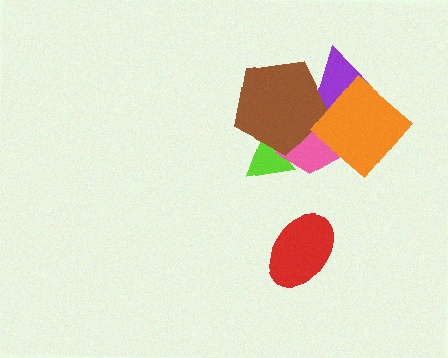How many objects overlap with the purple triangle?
3 objects overlap with the purple triangle.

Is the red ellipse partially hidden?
No, no other shape covers it.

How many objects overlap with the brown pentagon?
3 objects overlap with the brown pentagon.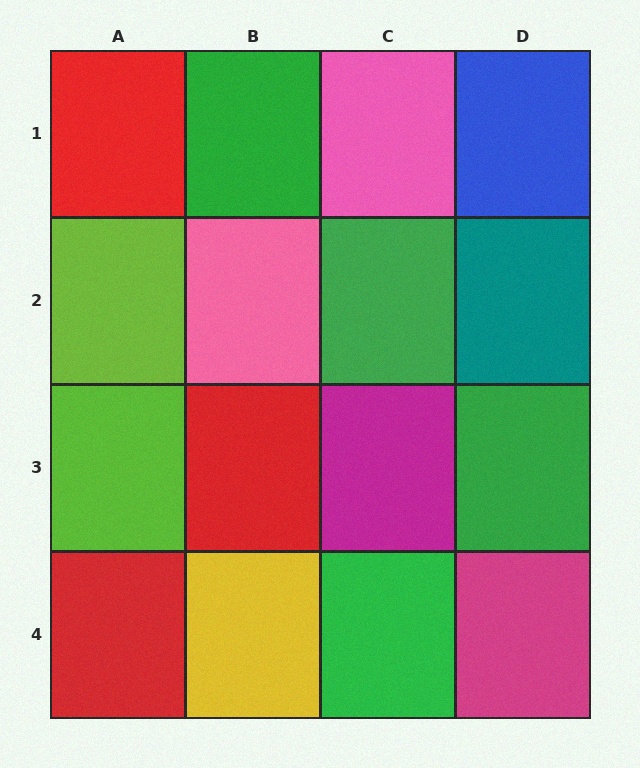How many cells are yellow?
1 cell is yellow.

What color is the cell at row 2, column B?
Pink.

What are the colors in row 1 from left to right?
Red, green, pink, blue.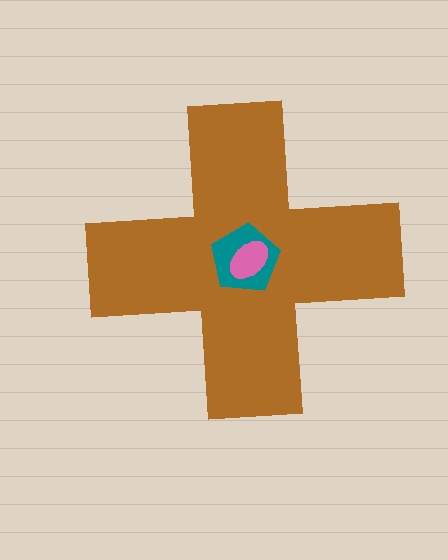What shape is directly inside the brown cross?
The teal pentagon.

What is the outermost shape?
The brown cross.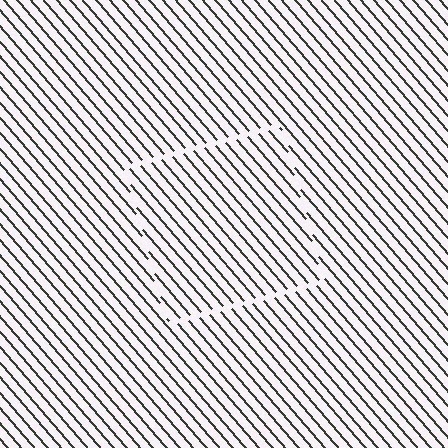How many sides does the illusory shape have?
4 sides — the line-ends trace a square.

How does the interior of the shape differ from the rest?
The interior of the shape contains the same grating, shifted by half a period — the contour is defined by the phase discontinuity where line-ends from the inner and outer gratings abut.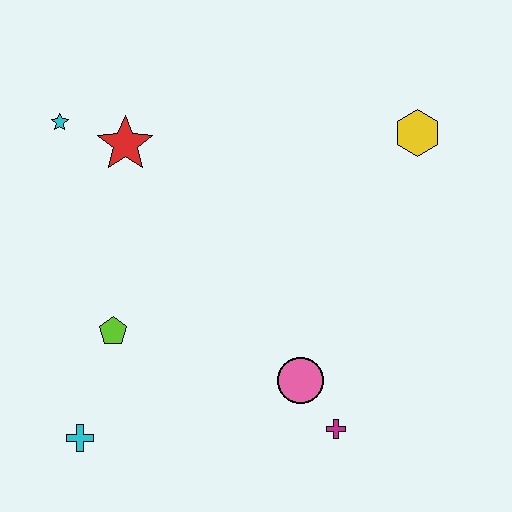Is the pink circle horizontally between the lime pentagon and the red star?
No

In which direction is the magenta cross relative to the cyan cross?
The magenta cross is to the right of the cyan cross.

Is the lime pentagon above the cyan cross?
Yes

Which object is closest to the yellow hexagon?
The pink circle is closest to the yellow hexagon.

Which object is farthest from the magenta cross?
The cyan star is farthest from the magenta cross.